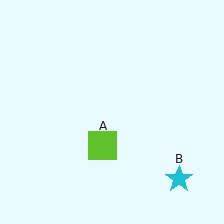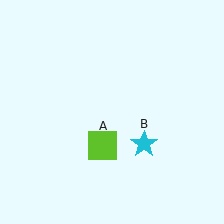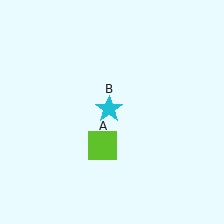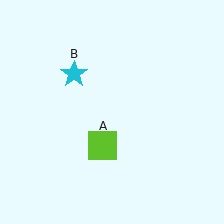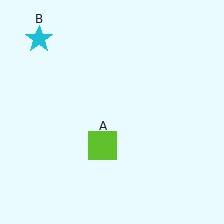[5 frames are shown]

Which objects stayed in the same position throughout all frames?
Lime square (object A) remained stationary.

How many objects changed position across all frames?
1 object changed position: cyan star (object B).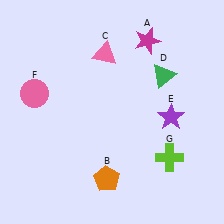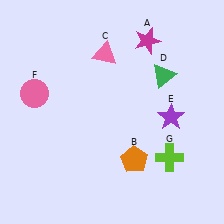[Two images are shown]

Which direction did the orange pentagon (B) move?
The orange pentagon (B) moved right.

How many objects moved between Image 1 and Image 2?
1 object moved between the two images.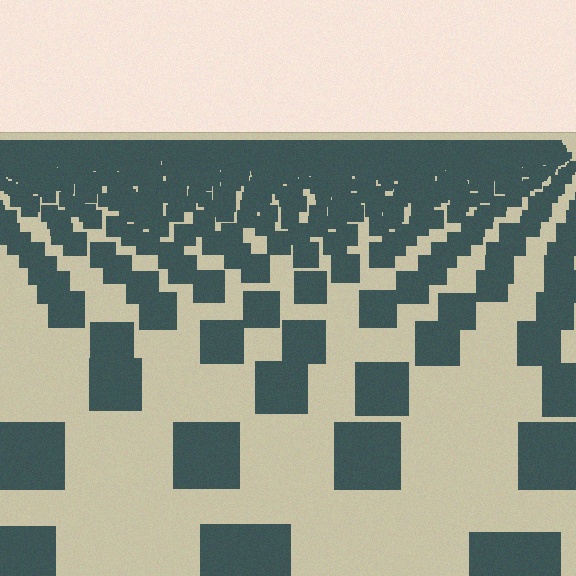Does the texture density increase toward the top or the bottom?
Density increases toward the top.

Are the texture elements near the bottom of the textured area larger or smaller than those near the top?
Larger. Near the bottom, elements are closer to the viewer and appear at a bigger on-screen size.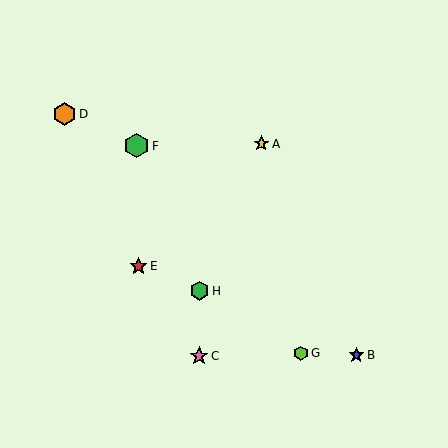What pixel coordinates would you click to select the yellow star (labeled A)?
Click at (261, 144) to select the yellow star A.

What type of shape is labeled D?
Shape D is an orange hexagon.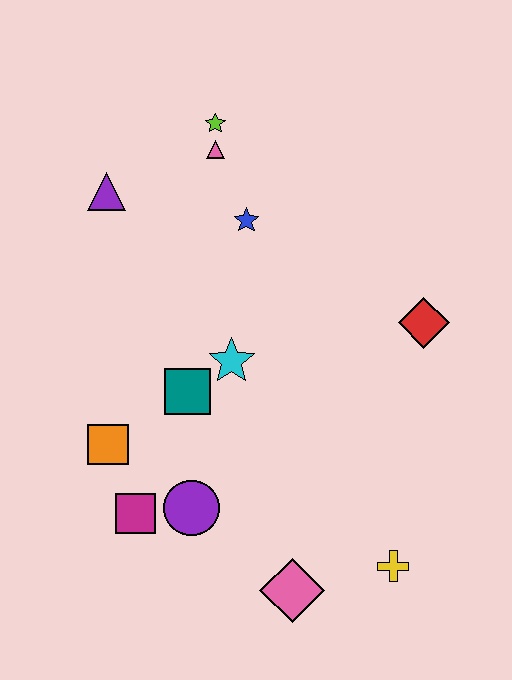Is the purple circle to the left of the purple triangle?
No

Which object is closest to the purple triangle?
The pink triangle is closest to the purple triangle.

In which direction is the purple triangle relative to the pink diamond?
The purple triangle is above the pink diamond.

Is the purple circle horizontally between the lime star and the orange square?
Yes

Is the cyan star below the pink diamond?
No